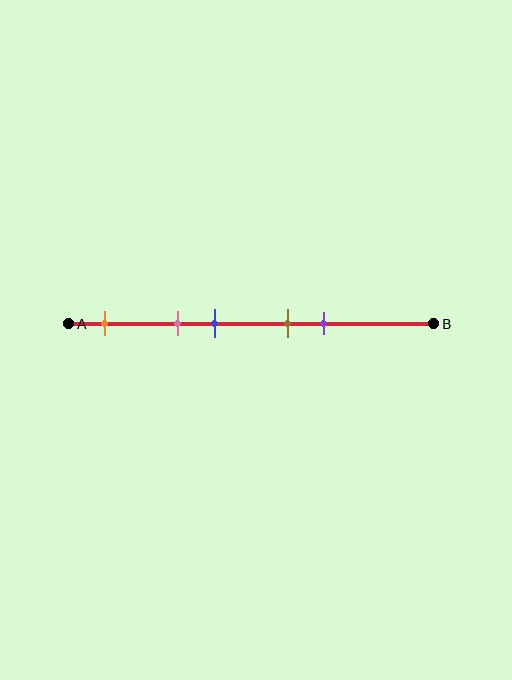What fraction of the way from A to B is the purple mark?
The purple mark is approximately 70% (0.7) of the way from A to B.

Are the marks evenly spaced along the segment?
No, the marks are not evenly spaced.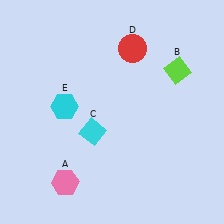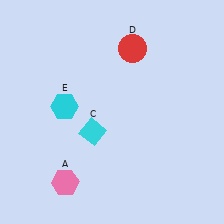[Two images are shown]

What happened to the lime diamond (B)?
The lime diamond (B) was removed in Image 2. It was in the top-right area of Image 1.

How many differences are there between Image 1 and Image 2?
There is 1 difference between the two images.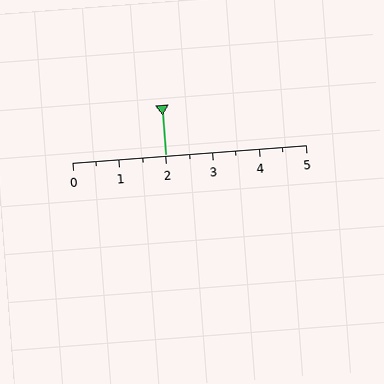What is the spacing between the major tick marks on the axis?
The major ticks are spaced 1 apart.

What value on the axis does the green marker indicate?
The marker indicates approximately 2.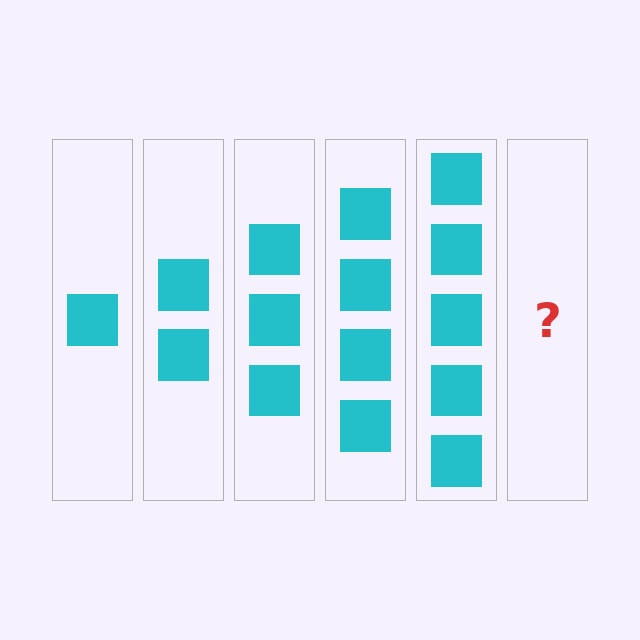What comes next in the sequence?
The next element should be 6 squares.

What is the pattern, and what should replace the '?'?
The pattern is that each step adds one more square. The '?' should be 6 squares.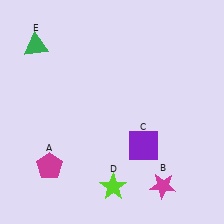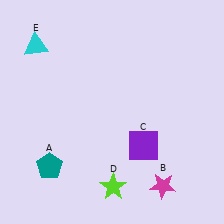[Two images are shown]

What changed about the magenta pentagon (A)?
In Image 1, A is magenta. In Image 2, it changed to teal.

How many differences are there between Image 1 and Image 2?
There are 2 differences between the two images.